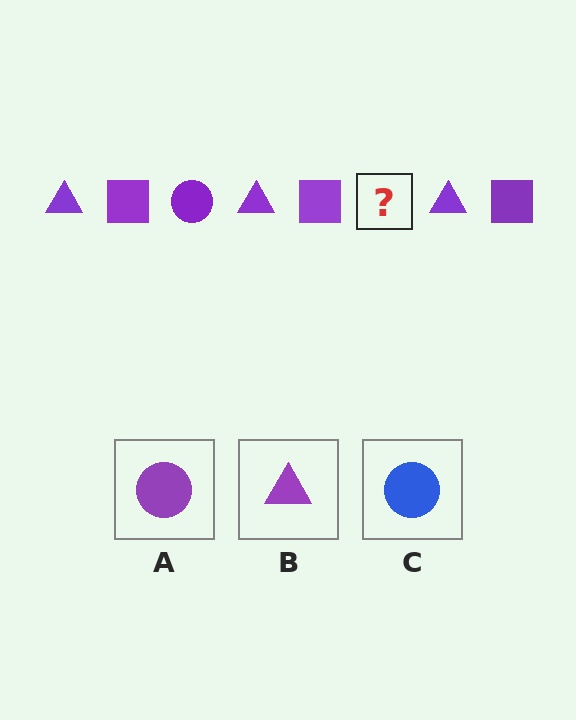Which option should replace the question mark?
Option A.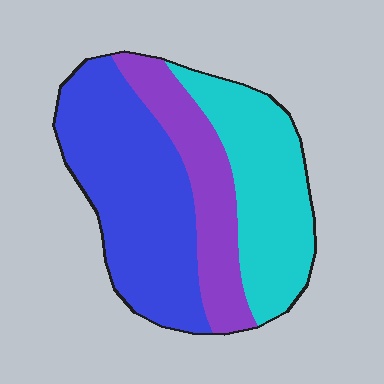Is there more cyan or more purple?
Cyan.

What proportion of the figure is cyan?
Cyan covers roughly 30% of the figure.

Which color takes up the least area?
Purple, at roughly 25%.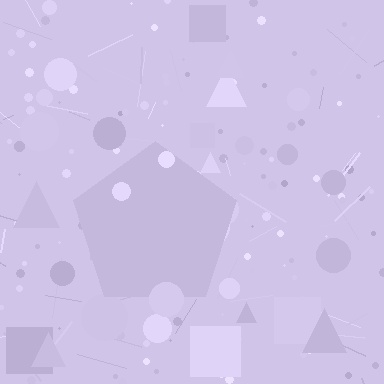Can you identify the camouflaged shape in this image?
The camouflaged shape is a pentagon.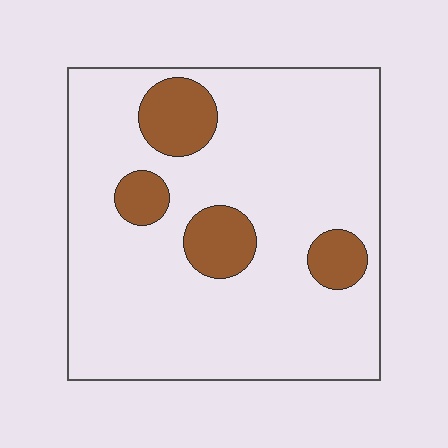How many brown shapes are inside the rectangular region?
4.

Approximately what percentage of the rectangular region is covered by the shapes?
Approximately 15%.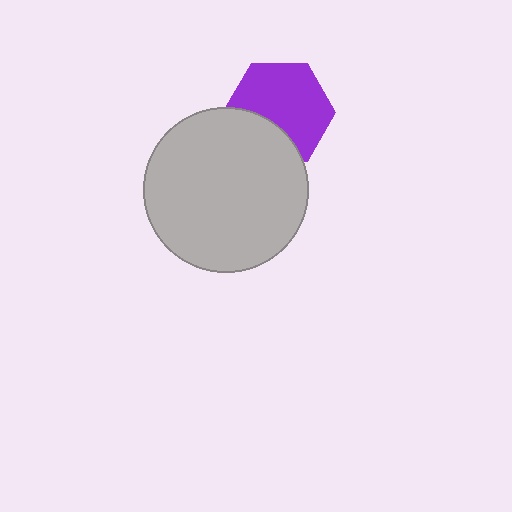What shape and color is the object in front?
The object in front is a light gray circle.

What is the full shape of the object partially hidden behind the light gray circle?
The partially hidden object is a purple hexagon.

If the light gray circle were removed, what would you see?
You would see the complete purple hexagon.